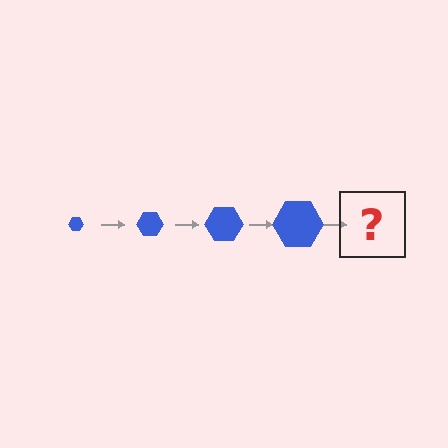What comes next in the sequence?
The next element should be a blue hexagon, larger than the previous one.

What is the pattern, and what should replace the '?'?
The pattern is that the hexagon gets progressively larger each step. The '?' should be a blue hexagon, larger than the previous one.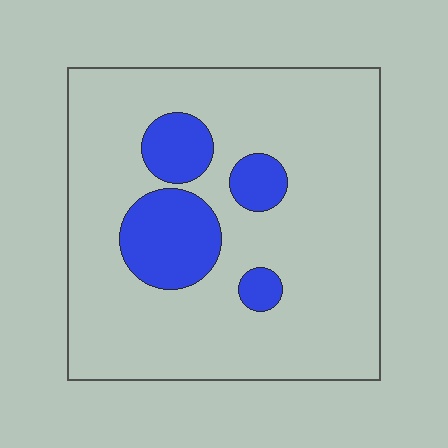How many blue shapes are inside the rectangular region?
4.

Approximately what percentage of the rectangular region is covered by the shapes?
Approximately 15%.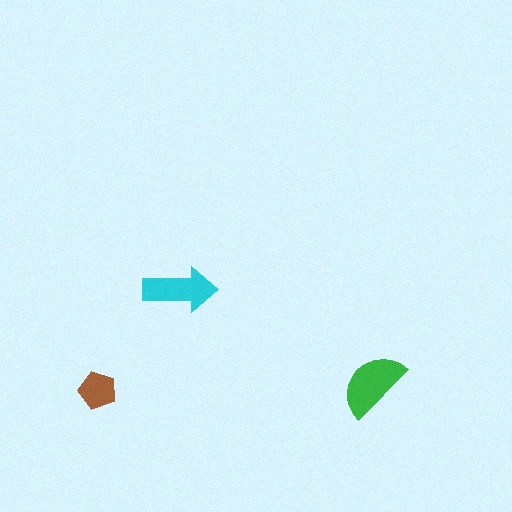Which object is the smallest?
The brown pentagon.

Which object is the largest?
The green semicircle.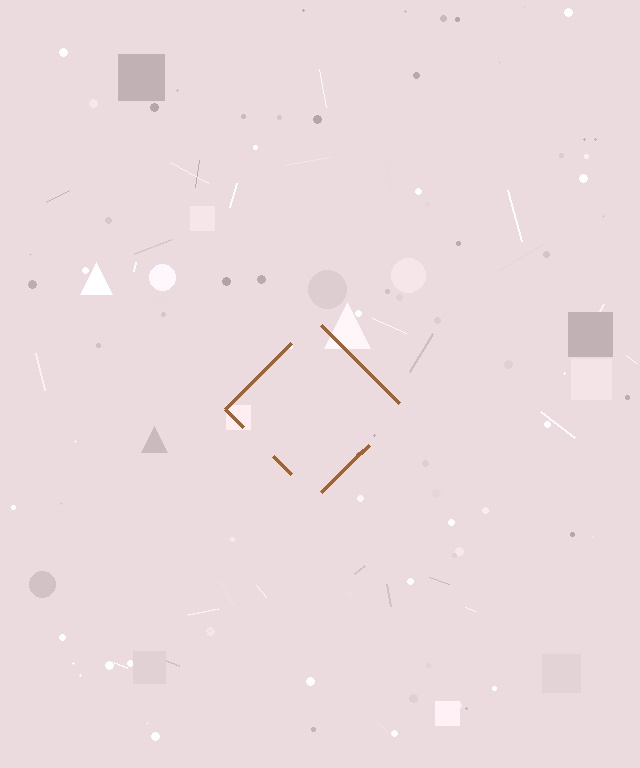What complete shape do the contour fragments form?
The contour fragments form a diamond.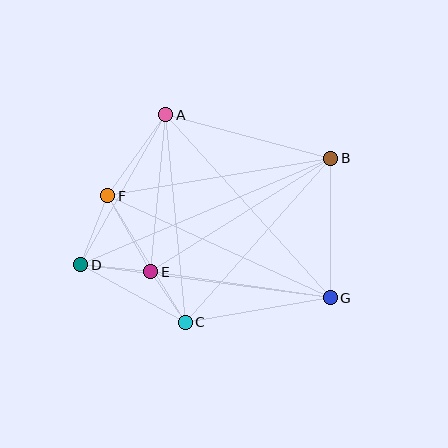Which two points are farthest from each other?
Points B and D are farthest from each other.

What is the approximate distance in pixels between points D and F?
The distance between D and F is approximately 74 pixels.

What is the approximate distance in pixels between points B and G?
The distance between B and G is approximately 139 pixels.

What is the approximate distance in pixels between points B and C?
The distance between B and C is approximately 220 pixels.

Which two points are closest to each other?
Points C and E are closest to each other.